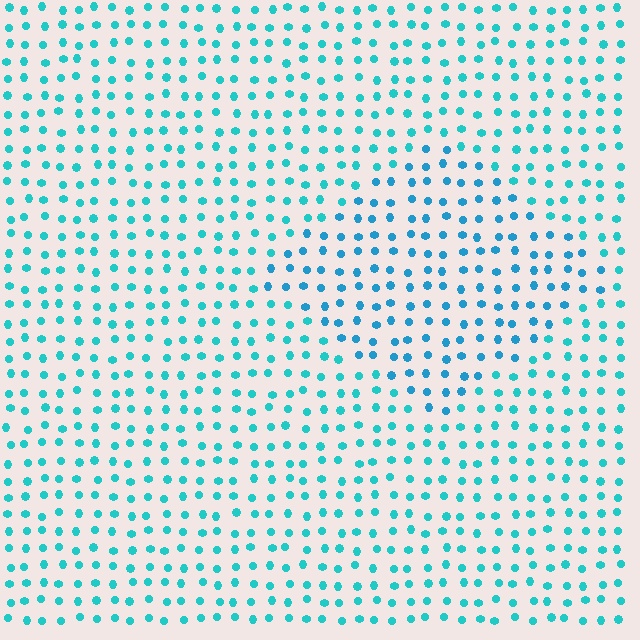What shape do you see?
I see a diamond.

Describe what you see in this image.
The image is filled with small cyan elements in a uniform arrangement. A diamond-shaped region is visible where the elements are tinted to a slightly different hue, forming a subtle color boundary.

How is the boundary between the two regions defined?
The boundary is defined purely by a slight shift in hue (about 20 degrees). Spacing, size, and orientation are identical on both sides.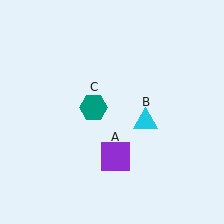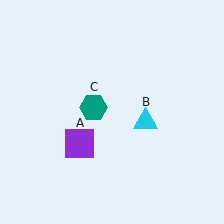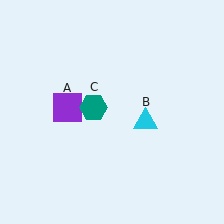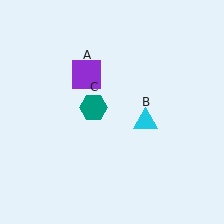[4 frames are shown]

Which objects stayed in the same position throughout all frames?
Cyan triangle (object B) and teal hexagon (object C) remained stationary.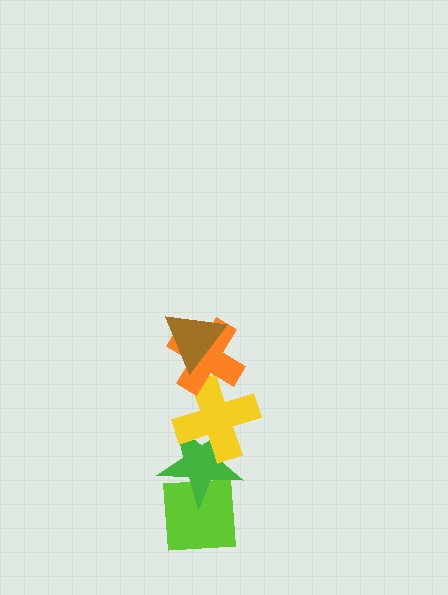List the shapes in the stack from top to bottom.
From top to bottom: the brown triangle, the orange cross, the yellow cross, the green star, the lime square.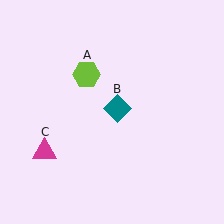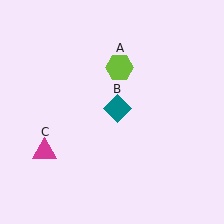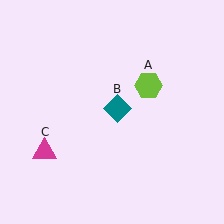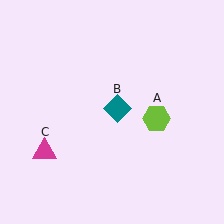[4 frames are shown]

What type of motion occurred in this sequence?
The lime hexagon (object A) rotated clockwise around the center of the scene.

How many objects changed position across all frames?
1 object changed position: lime hexagon (object A).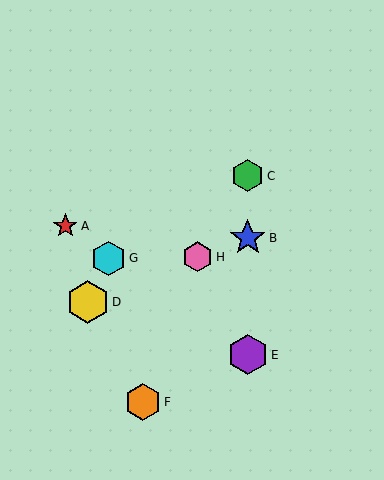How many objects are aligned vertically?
3 objects (B, C, E) are aligned vertically.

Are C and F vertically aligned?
No, C is at x≈248 and F is at x≈143.